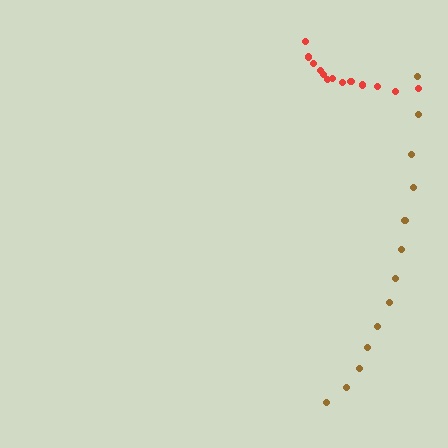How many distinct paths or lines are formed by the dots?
There are 2 distinct paths.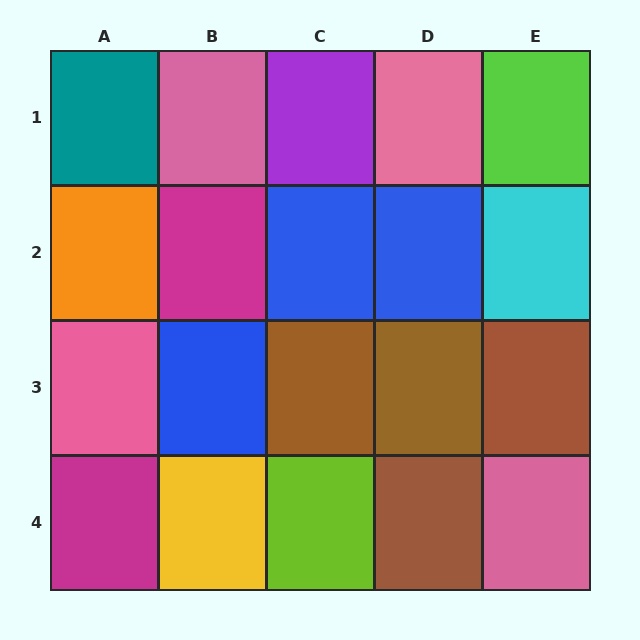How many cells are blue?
3 cells are blue.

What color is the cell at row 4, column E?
Pink.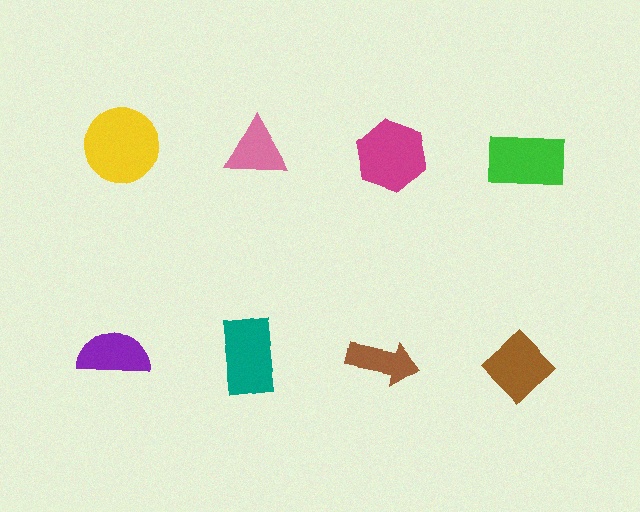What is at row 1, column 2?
A pink triangle.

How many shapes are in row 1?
4 shapes.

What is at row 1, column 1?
A yellow circle.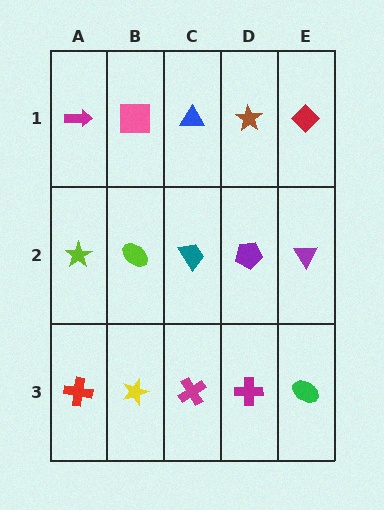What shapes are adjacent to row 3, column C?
A teal trapezoid (row 2, column C), a yellow star (row 3, column B), a magenta cross (row 3, column D).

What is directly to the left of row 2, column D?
A teal trapezoid.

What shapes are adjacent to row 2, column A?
A magenta arrow (row 1, column A), a red cross (row 3, column A), a lime ellipse (row 2, column B).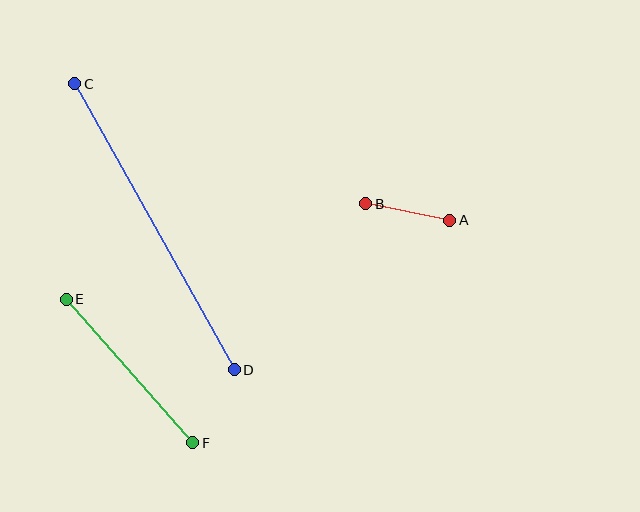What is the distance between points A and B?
The distance is approximately 86 pixels.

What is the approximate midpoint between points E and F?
The midpoint is at approximately (129, 371) pixels.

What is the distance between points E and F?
The distance is approximately 191 pixels.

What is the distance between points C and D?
The distance is approximately 328 pixels.